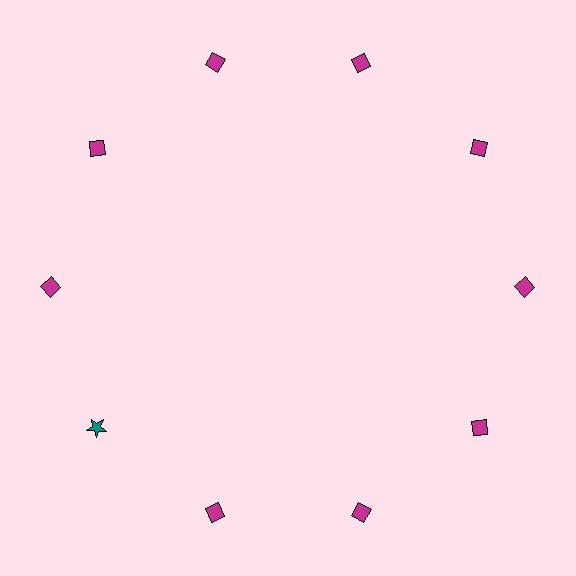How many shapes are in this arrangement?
There are 10 shapes arranged in a ring pattern.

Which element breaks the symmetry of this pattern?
The teal star at roughly the 8 o'clock position breaks the symmetry. All other shapes are magenta diamonds.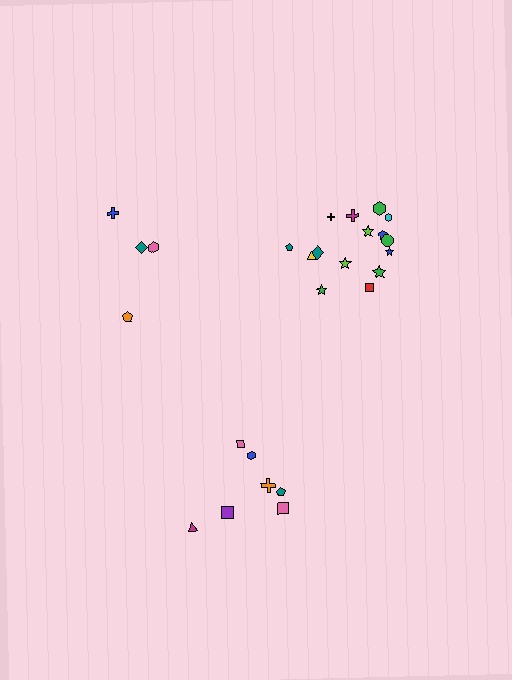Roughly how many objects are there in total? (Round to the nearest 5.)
Roughly 25 objects in total.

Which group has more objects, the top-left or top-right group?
The top-right group.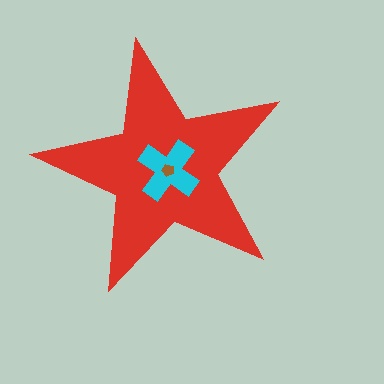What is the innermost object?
The brown pentagon.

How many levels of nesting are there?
3.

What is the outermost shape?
The red star.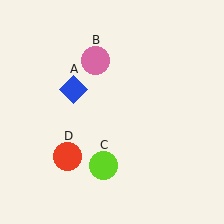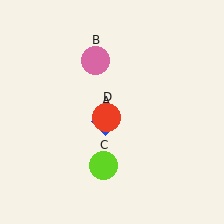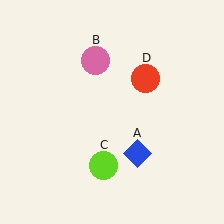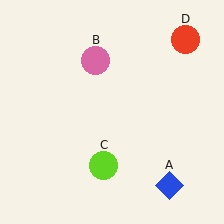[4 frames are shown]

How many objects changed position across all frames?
2 objects changed position: blue diamond (object A), red circle (object D).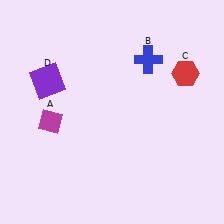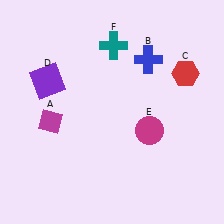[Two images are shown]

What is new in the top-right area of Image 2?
A teal cross (F) was added in the top-right area of Image 2.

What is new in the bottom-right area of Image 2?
A magenta circle (E) was added in the bottom-right area of Image 2.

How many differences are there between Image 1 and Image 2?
There are 2 differences between the two images.